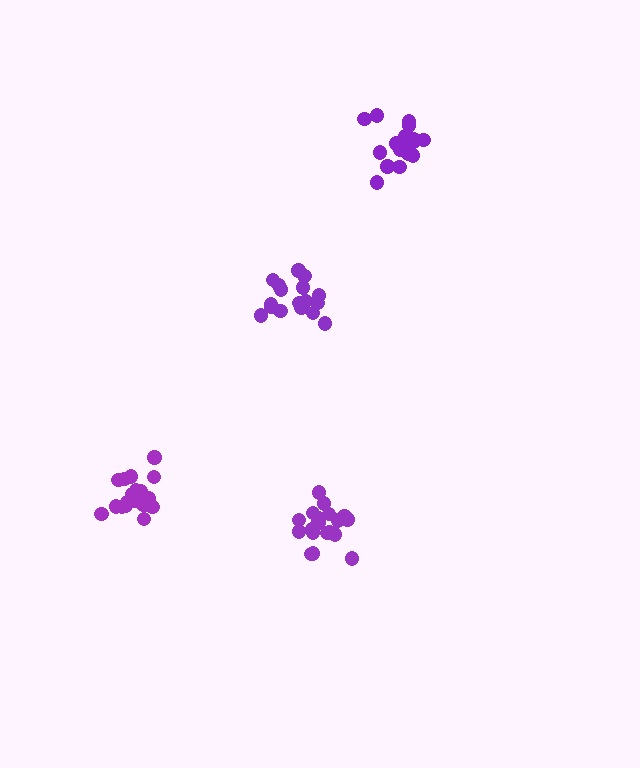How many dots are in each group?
Group 1: 17 dots, Group 2: 19 dots, Group 3: 17 dots, Group 4: 19 dots (72 total).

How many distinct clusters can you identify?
There are 4 distinct clusters.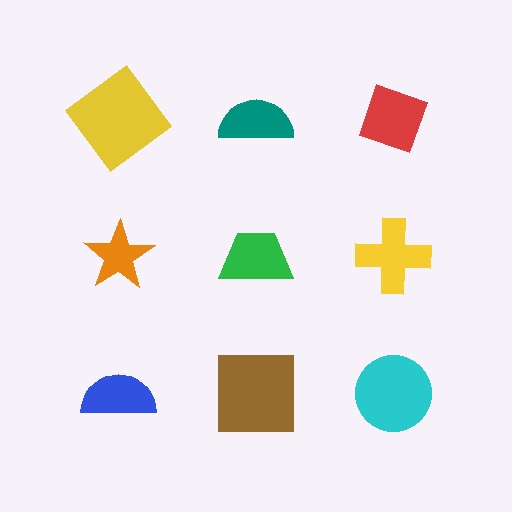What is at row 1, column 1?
A yellow diamond.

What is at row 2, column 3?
A yellow cross.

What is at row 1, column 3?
A red diamond.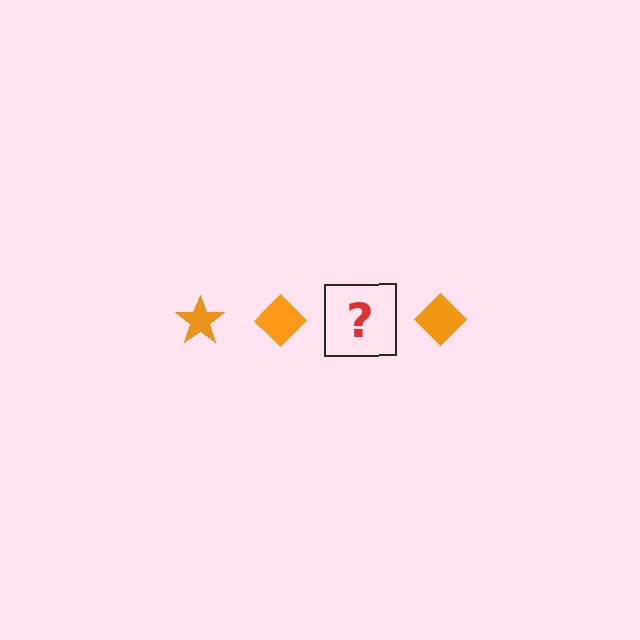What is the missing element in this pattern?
The missing element is an orange star.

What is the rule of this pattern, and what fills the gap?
The rule is that the pattern cycles through star, diamond shapes in orange. The gap should be filled with an orange star.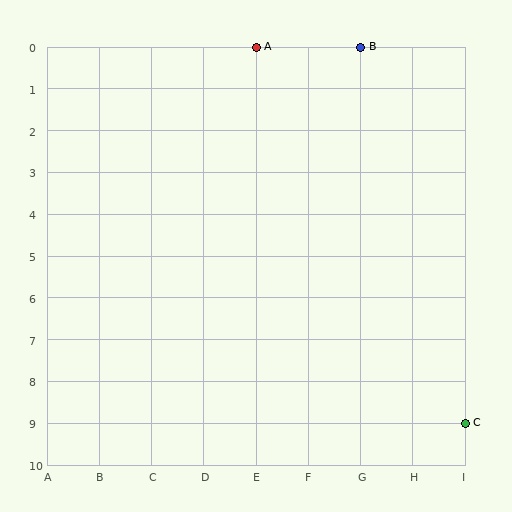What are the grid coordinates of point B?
Point B is at grid coordinates (G, 0).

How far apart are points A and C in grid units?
Points A and C are 4 columns and 9 rows apart (about 9.8 grid units diagonally).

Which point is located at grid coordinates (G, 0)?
Point B is at (G, 0).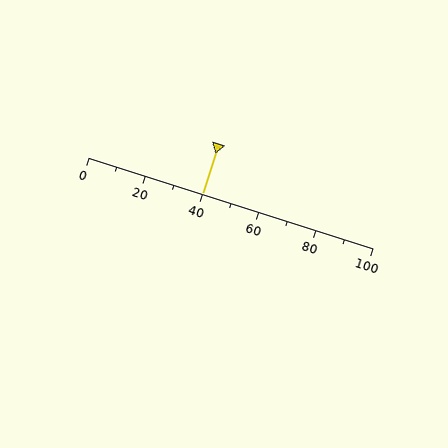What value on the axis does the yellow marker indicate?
The marker indicates approximately 40.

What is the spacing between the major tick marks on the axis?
The major ticks are spaced 20 apart.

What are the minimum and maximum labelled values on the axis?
The axis runs from 0 to 100.